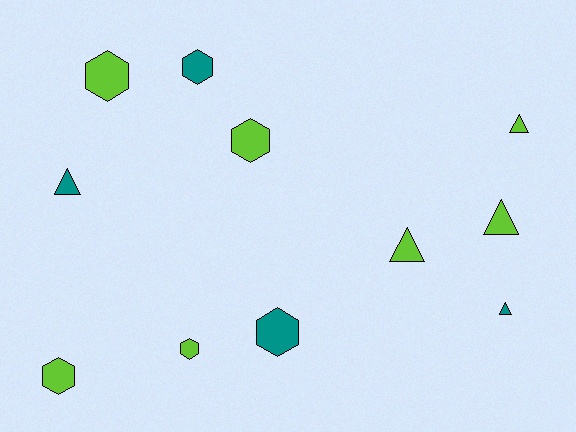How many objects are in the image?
There are 11 objects.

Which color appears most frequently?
Lime, with 7 objects.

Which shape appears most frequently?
Hexagon, with 6 objects.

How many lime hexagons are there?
There are 4 lime hexagons.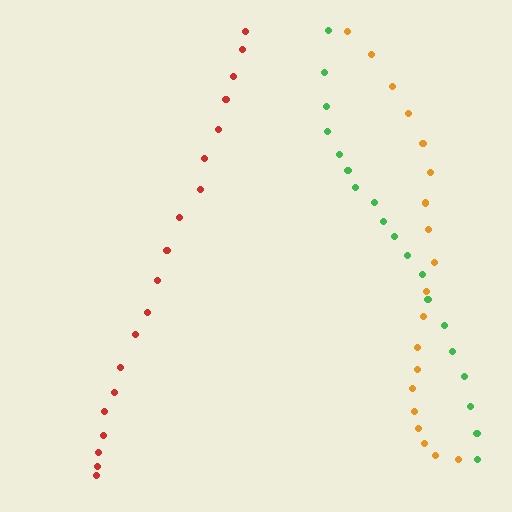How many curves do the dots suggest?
There are 3 distinct paths.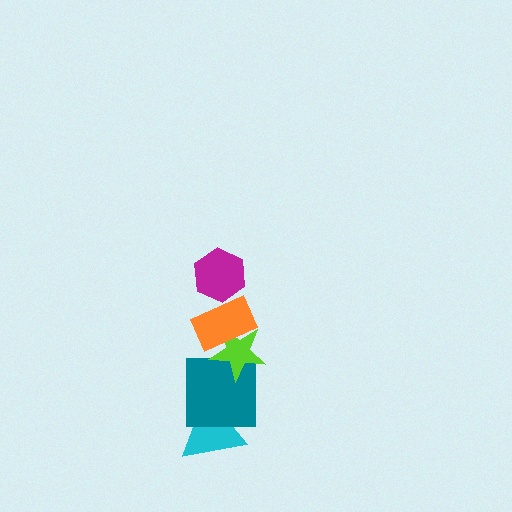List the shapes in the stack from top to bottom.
From top to bottom: the magenta hexagon, the orange rectangle, the lime star, the teal square, the cyan triangle.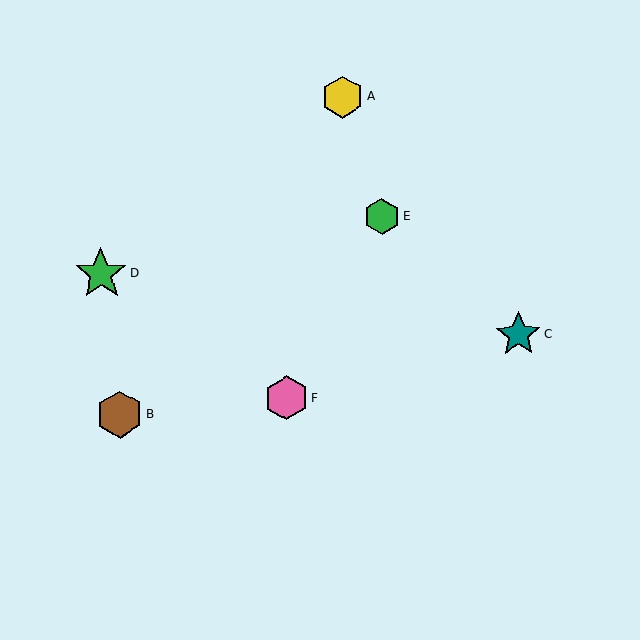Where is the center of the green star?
The center of the green star is at (101, 274).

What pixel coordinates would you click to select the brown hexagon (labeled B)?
Click at (120, 414) to select the brown hexagon B.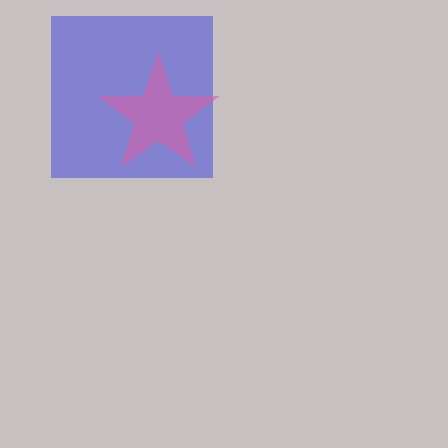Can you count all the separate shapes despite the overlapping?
Yes, there are 2 separate shapes.